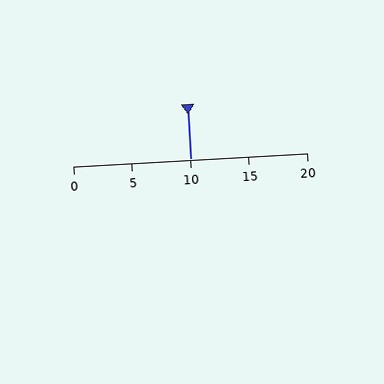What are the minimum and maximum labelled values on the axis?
The axis runs from 0 to 20.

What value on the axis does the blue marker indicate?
The marker indicates approximately 10.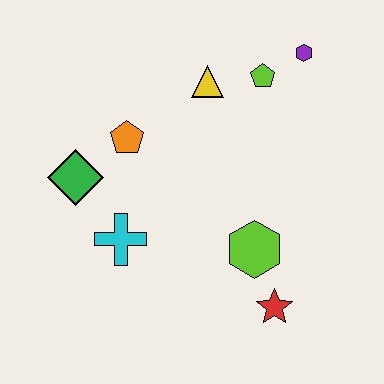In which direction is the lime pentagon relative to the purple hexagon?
The lime pentagon is to the left of the purple hexagon.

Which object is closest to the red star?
The lime hexagon is closest to the red star.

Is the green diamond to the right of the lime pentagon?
No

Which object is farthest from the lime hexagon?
The purple hexagon is farthest from the lime hexagon.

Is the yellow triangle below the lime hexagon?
No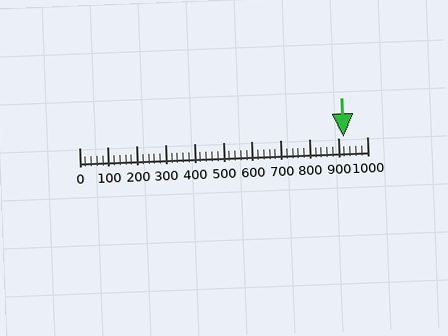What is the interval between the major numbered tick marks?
The major tick marks are spaced 100 units apart.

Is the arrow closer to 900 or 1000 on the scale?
The arrow is closer to 900.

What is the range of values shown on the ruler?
The ruler shows values from 0 to 1000.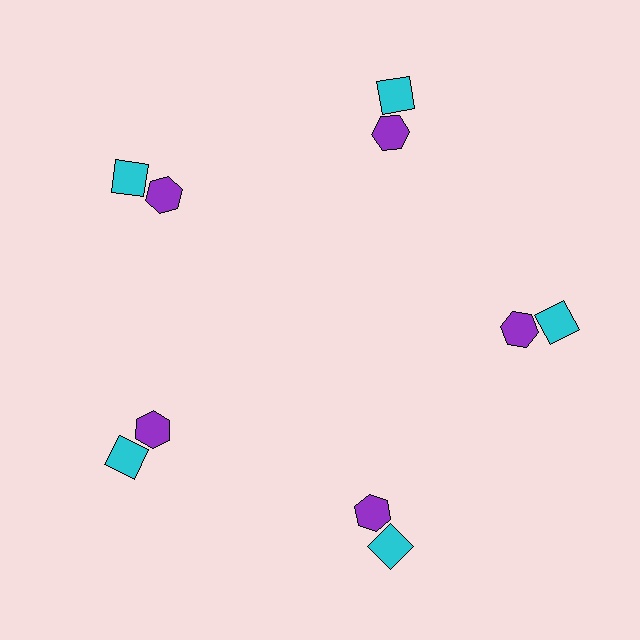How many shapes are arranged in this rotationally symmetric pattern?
There are 10 shapes, arranged in 5 groups of 2.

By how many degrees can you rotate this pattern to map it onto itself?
The pattern maps onto itself every 72 degrees of rotation.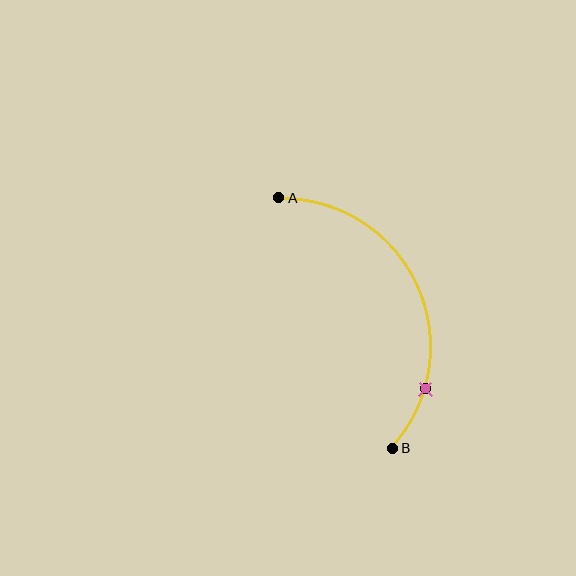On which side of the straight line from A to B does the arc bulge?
The arc bulges to the right of the straight line connecting A and B.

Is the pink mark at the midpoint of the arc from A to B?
No. The pink mark lies on the arc but is closer to endpoint B. The arc midpoint would be at the point on the curve equidistant along the arc from both A and B.